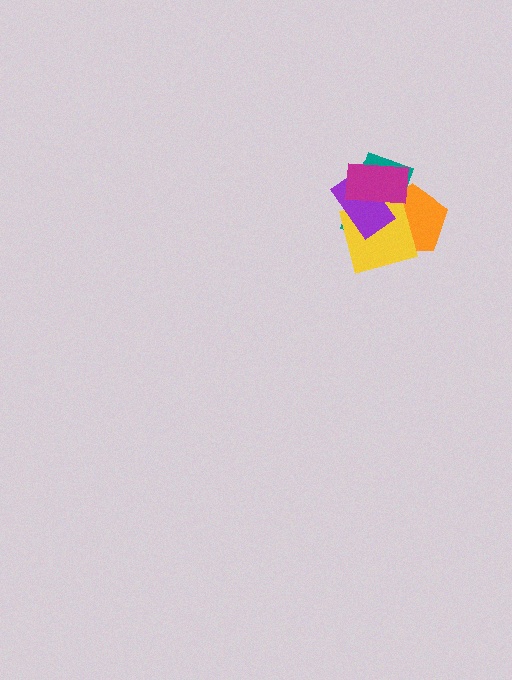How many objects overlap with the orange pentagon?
4 objects overlap with the orange pentagon.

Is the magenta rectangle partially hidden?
No, no other shape covers it.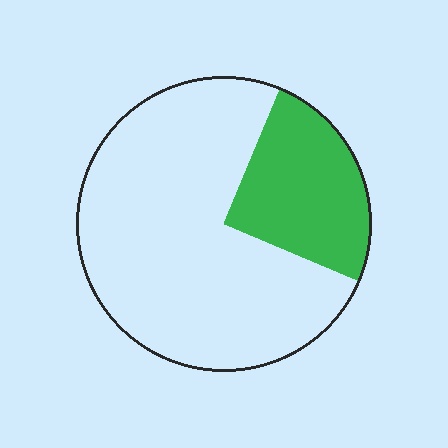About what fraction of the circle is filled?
About one quarter (1/4).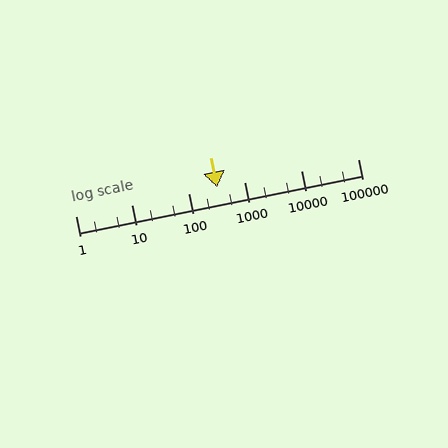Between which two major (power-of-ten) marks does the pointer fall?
The pointer is between 100 and 1000.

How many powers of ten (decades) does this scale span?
The scale spans 5 decades, from 1 to 100000.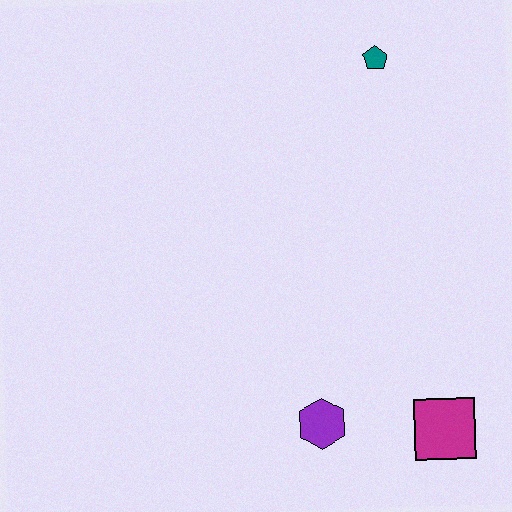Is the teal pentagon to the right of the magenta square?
No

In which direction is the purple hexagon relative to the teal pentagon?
The purple hexagon is below the teal pentagon.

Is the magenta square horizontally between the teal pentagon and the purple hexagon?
No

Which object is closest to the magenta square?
The purple hexagon is closest to the magenta square.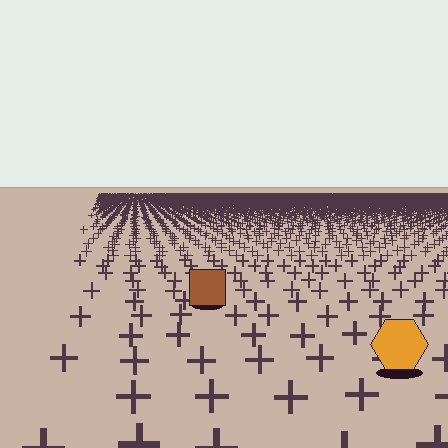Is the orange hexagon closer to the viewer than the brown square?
Yes. The orange hexagon is closer — you can tell from the texture gradient: the ground texture is coarser near it.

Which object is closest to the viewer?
The orange hexagon is closest. The texture marks near it are larger and more spread out.